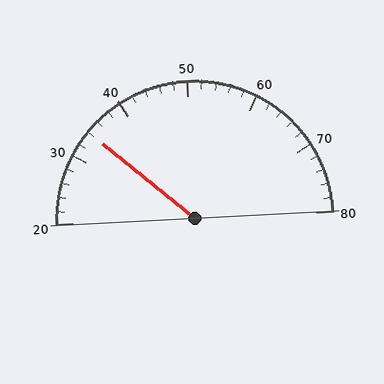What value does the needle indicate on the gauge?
The needle indicates approximately 34.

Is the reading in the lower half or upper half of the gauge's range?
The reading is in the lower half of the range (20 to 80).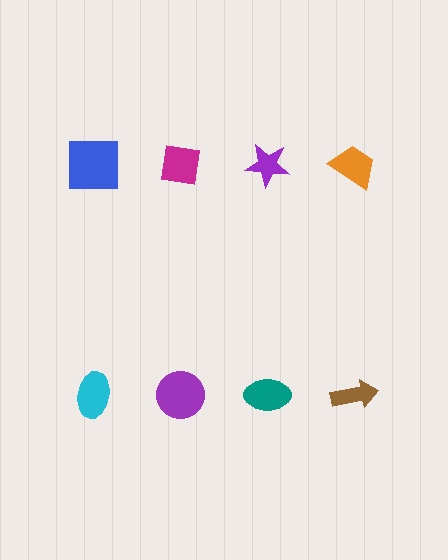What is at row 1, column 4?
An orange trapezoid.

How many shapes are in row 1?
4 shapes.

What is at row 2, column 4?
A brown arrow.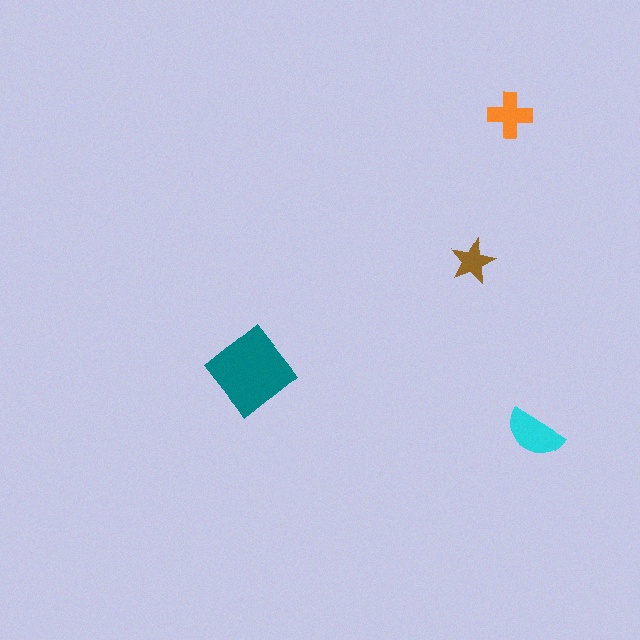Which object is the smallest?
The brown star.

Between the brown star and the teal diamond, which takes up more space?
The teal diamond.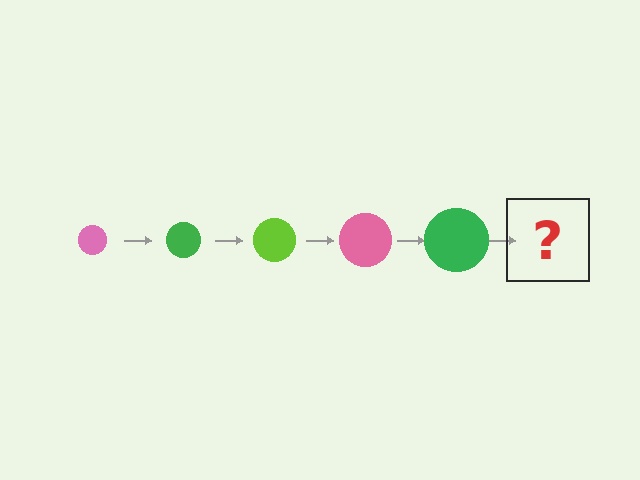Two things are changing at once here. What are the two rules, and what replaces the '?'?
The two rules are that the circle grows larger each step and the color cycles through pink, green, and lime. The '?' should be a lime circle, larger than the previous one.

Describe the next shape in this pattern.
It should be a lime circle, larger than the previous one.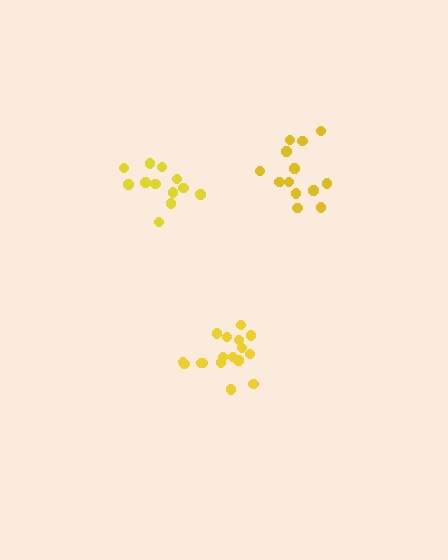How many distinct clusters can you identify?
There are 3 distinct clusters.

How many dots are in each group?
Group 1: 17 dots, Group 2: 12 dots, Group 3: 13 dots (42 total).